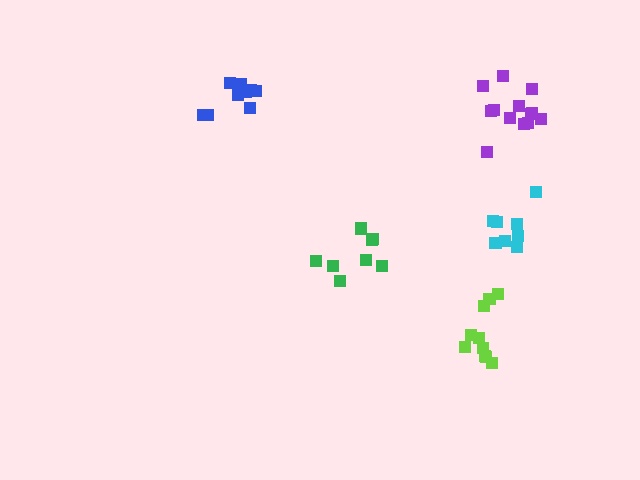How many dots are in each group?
Group 1: 9 dots, Group 2: 8 dots, Group 3: 10 dots, Group 4: 13 dots, Group 5: 8 dots (48 total).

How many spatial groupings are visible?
There are 5 spatial groupings.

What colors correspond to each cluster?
The clusters are colored: blue, cyan, lime, purple, green.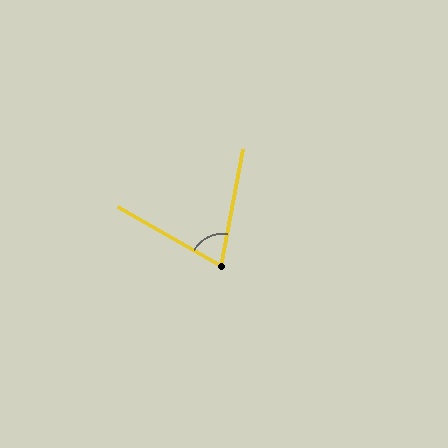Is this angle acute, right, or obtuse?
It is acute.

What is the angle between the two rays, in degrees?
Approximately 71 degrees.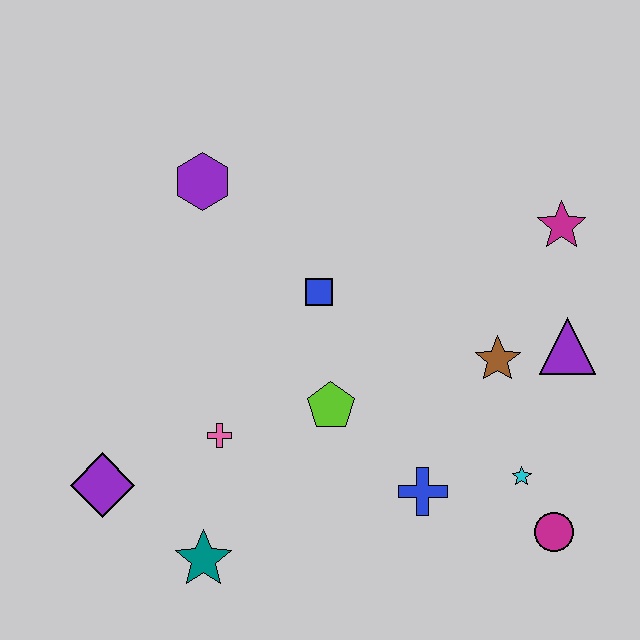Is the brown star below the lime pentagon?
No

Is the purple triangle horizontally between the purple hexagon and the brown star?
No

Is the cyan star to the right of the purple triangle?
No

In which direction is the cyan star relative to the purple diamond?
The cyan star is to the right of the purple diamond.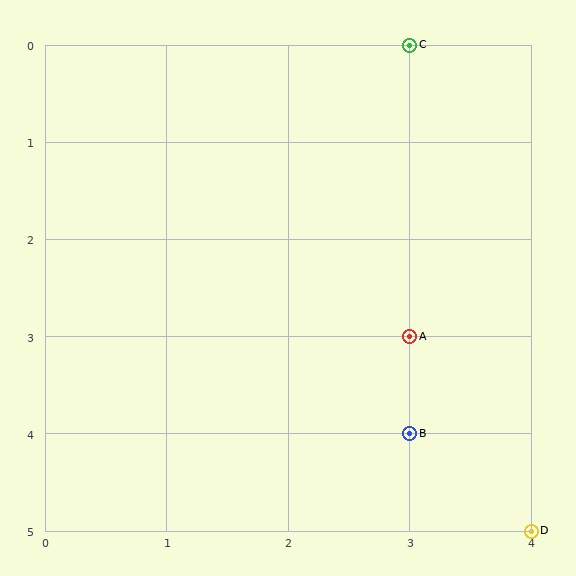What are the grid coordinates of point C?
Point C is at grid coordinates (3, 0).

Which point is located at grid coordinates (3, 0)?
Point C is at (3, 0).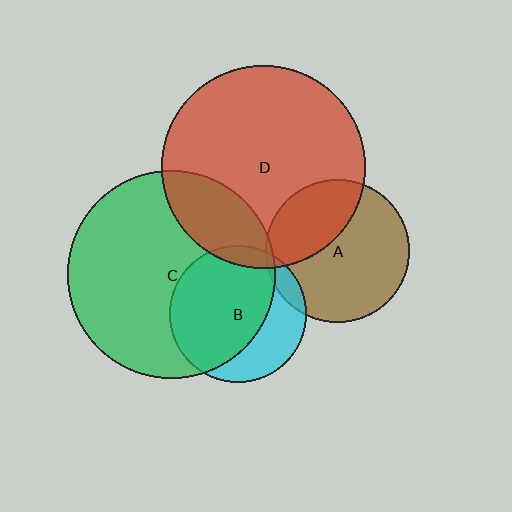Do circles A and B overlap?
Yes.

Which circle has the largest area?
Circle C (green).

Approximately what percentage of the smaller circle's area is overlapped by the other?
Approximately 10%.